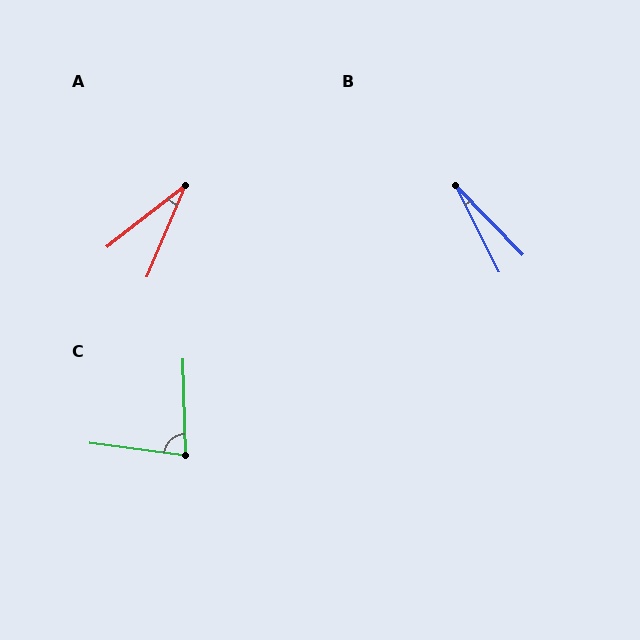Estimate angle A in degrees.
Approximately 29 degrees.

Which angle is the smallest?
B, at approximately 17 degrees.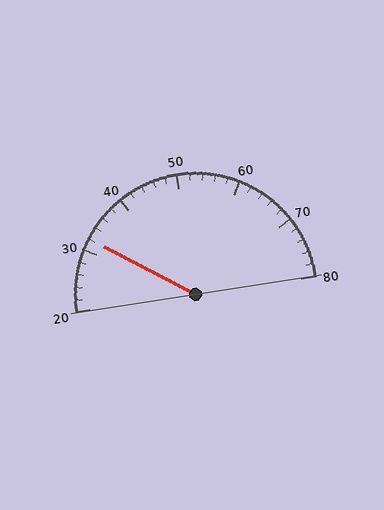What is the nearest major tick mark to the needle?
The nearest major tick mark is 30.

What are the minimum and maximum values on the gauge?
The gauge ranges from 20 to 80.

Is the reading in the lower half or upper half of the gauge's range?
The reading is in the lower half of the range (20 to 80).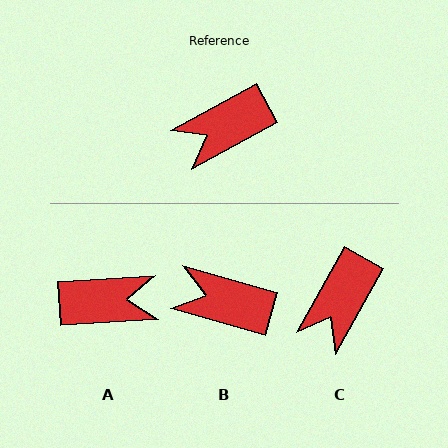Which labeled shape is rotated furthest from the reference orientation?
A, about 155 degrees away.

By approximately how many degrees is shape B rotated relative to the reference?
Approximately 44 degrees clockwise.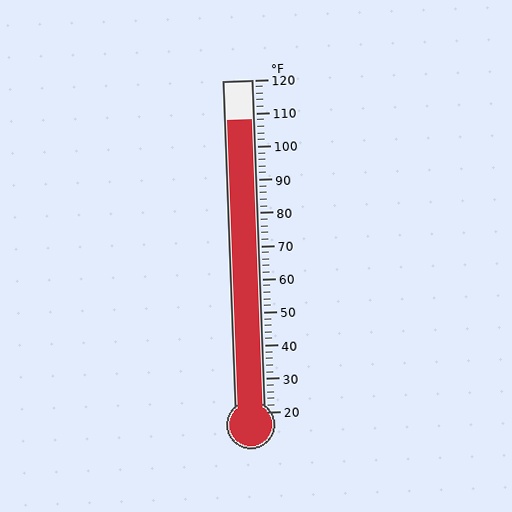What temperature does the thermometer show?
The thermometer shows approximately 108°F.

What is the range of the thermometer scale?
The thermometer scale ranges from 20°F to 120°F.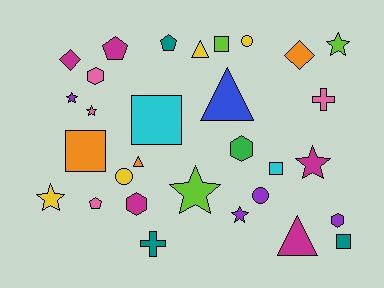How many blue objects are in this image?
There is 1 blue object.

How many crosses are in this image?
There are 2 crosses.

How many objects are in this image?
There are 30 objects.